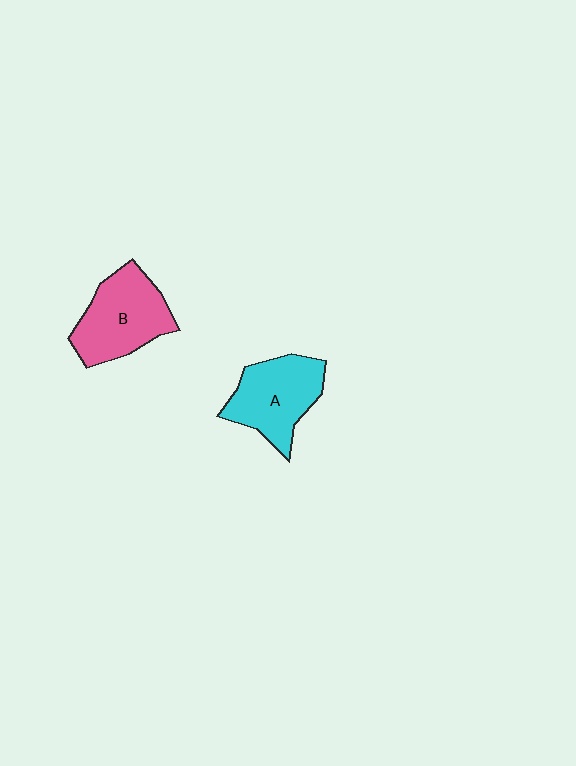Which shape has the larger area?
Shape B (pink).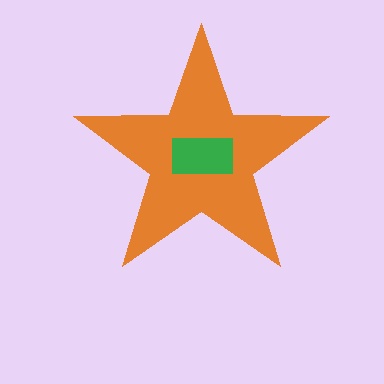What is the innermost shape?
The green rectangle.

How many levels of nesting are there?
2.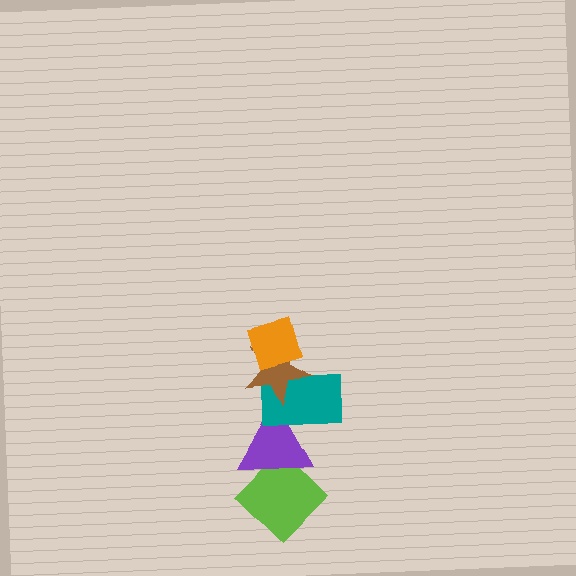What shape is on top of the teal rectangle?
The brown star is on top of the teal rectangle.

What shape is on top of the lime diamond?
The purple triangle is on top of the lime diamond.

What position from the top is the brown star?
The brown star is 2nd from the top.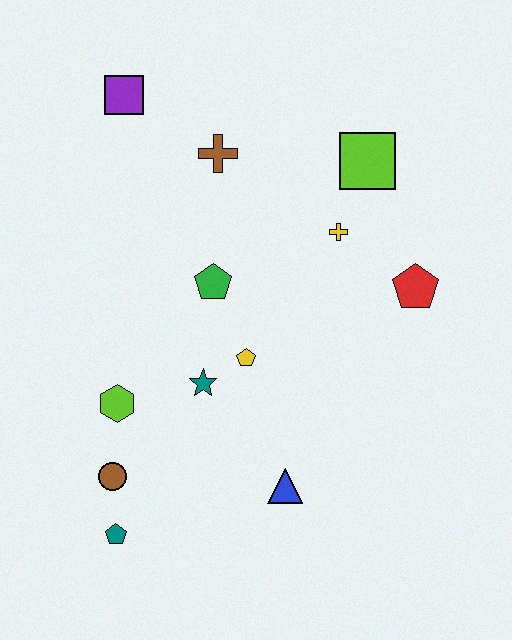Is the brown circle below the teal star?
Yes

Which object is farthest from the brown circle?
The lime square is farthest from the brown circle.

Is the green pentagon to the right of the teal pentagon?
Yes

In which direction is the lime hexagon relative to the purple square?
The lime hexagon is below the purple square.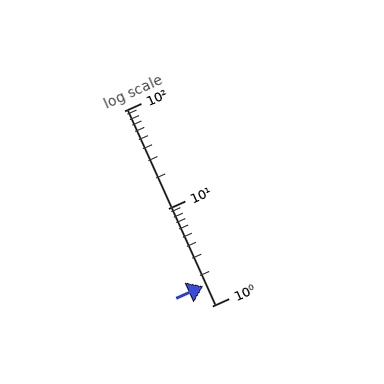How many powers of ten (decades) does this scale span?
The scale spans 2 decades, from 1 to 100.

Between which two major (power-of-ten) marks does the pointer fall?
The pointer is between 1 and 10.